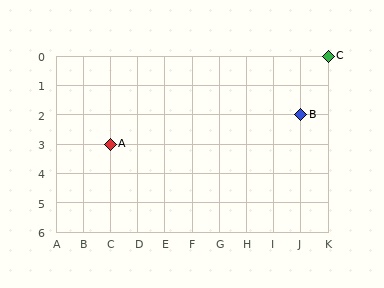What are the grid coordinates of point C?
Point C is at grid coordinates (K, 0).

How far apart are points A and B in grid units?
Points A and B are 7 columns and 1 row apart (about 7.1 grid units diagonally).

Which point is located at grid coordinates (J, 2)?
Point B is at (J, 2).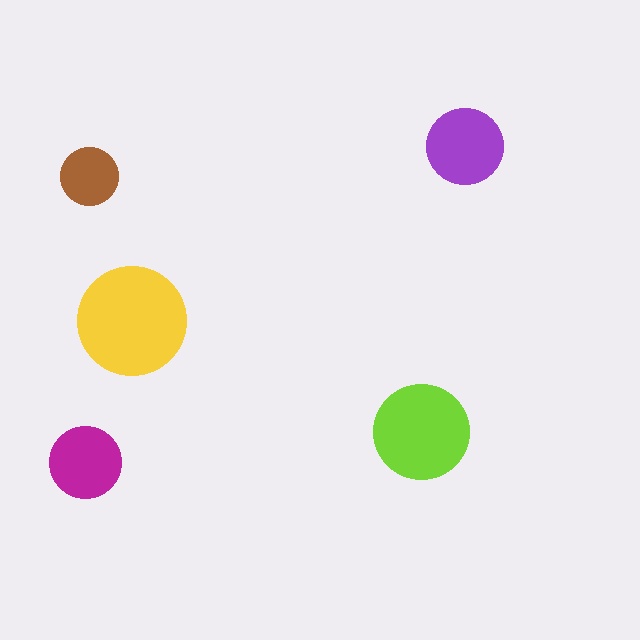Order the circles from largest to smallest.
the yellow one, the lime one, the purple one, the magenta one, the brown one.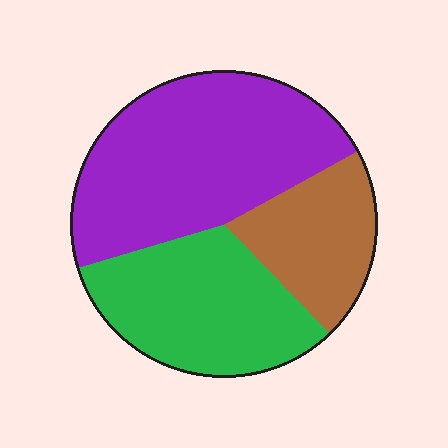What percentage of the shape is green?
Green takes up between a quarter and a half of the shape.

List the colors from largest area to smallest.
From largest to smallest: purple, green, brown.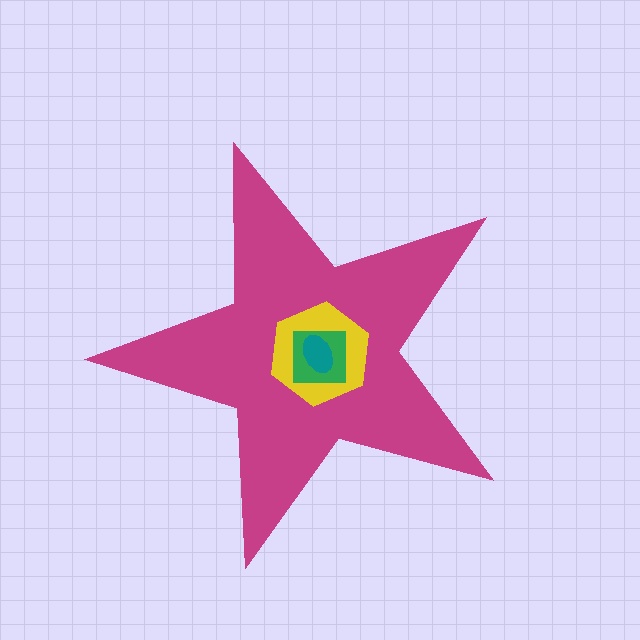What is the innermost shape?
The teal ellipse.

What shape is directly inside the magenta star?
The yellow hexagon.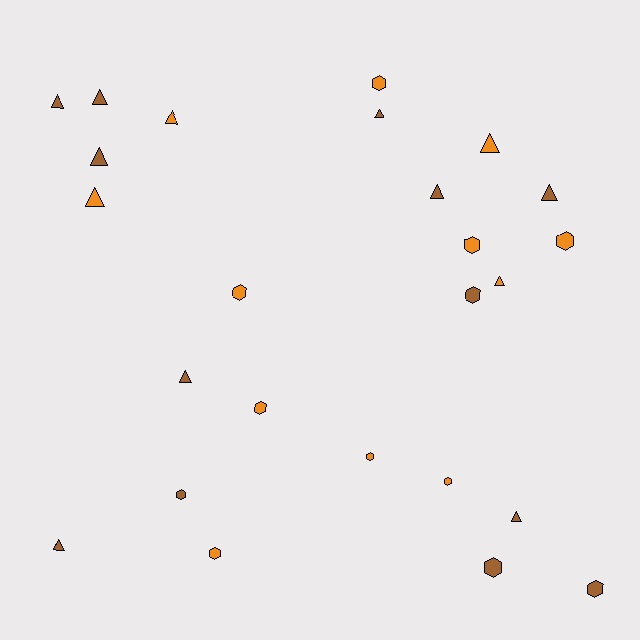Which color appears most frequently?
Brown, with 13 objects.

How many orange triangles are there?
There are 4 orange triangles.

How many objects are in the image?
There are 25 objects.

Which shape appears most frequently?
Triangle, with 13 objects.